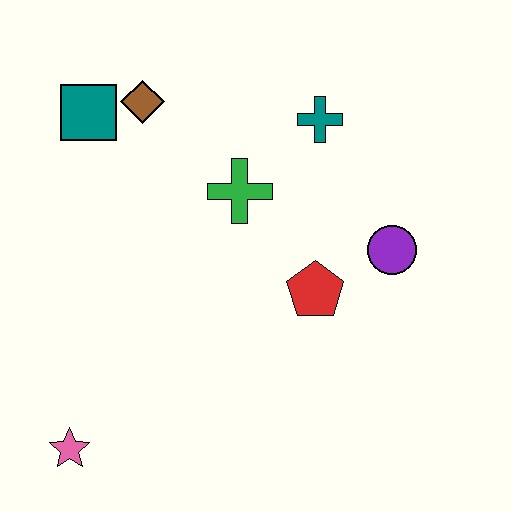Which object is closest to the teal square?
The brown diamond is closest to the teal square.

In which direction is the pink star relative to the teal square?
The pink star is below the teal square.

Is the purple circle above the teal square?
No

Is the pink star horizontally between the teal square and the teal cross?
No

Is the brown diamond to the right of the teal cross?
No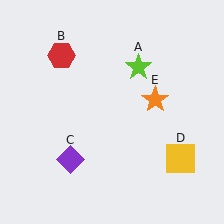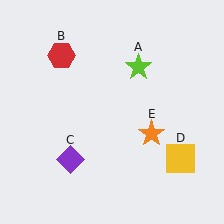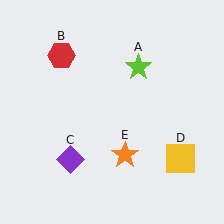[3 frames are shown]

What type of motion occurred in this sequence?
The orange star (object E) rotated clockwise around the center of the scene.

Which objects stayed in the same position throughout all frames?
Lime star (object A) and red hexagon (object B) and purple diamond (object C) and yellow square (object D) remained stationary.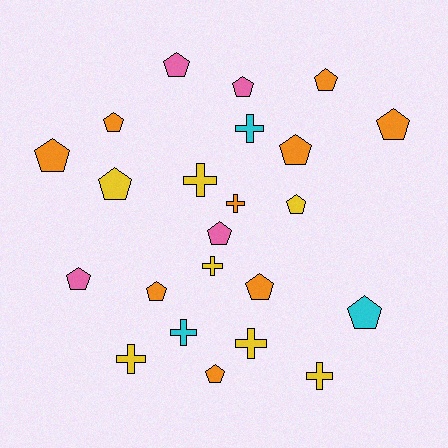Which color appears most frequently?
Orange, with 9 objects.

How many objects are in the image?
There are 23 objects.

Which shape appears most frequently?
Pentagon, with 15 objects.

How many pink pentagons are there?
There are 4 pink pentagons.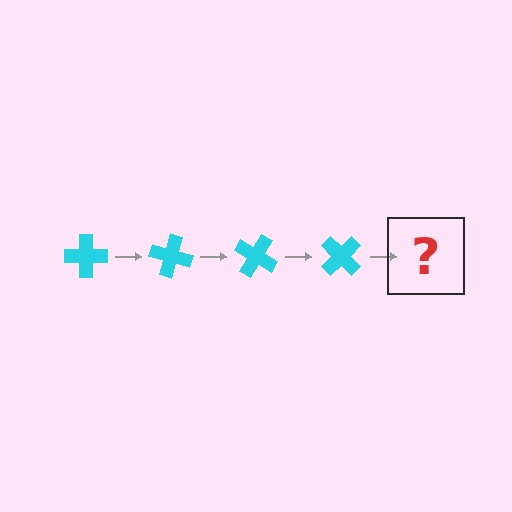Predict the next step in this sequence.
The next step is a cyan cross rotated 60 degrees.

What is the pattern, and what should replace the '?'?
The pattern is that the cross rotates 15 degrees each step. The '?' should be a cyan cross rotated 60 degrees.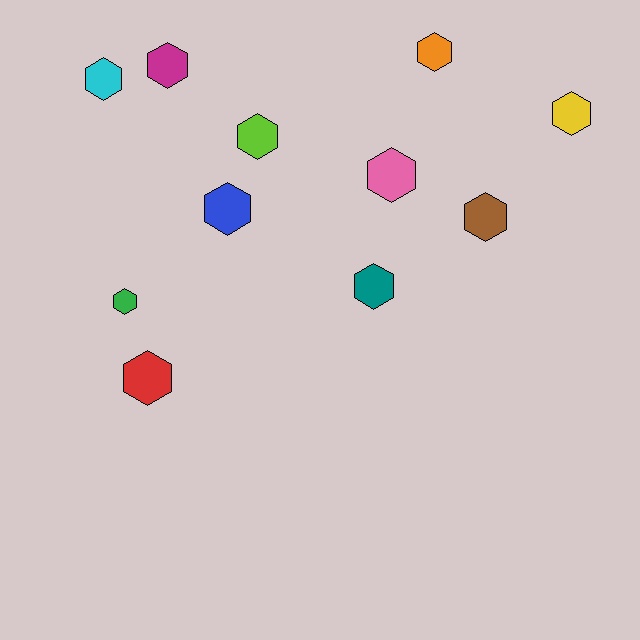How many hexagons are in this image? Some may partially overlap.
There are 11 hexagons.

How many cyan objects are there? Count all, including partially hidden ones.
There is 1 cyan object.